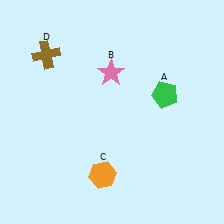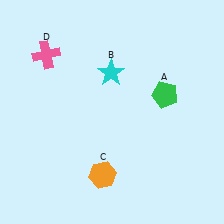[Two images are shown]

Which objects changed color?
B changed from pink to cyan. D changed from brown to pink.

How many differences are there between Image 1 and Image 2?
There are 2 differences between the two images.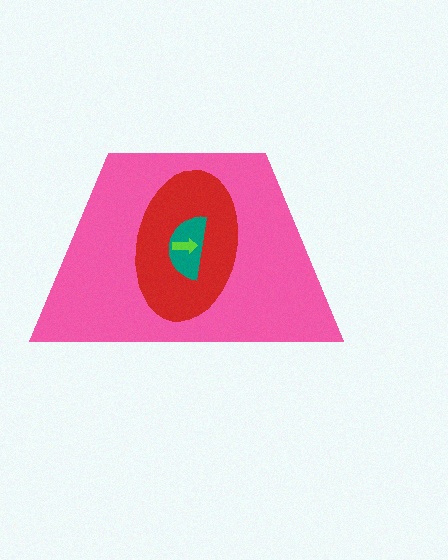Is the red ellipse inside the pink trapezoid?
Yes.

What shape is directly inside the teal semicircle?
The lime arrow.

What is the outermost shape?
The pink trapezoid.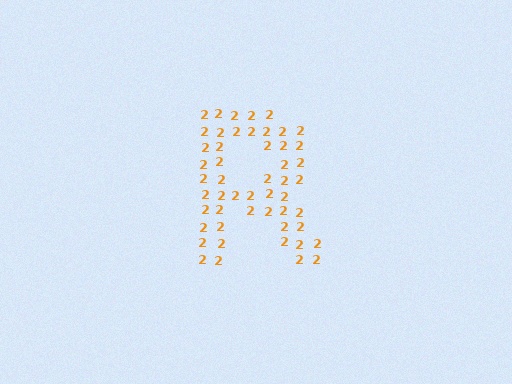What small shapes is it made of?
It is made of small digit 2's.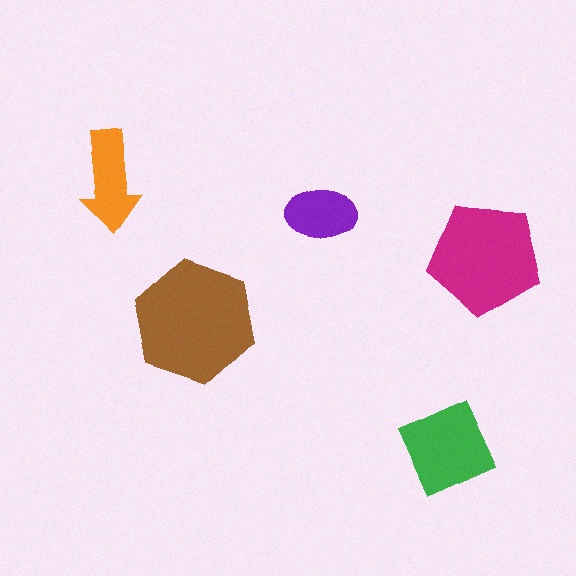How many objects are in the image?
There are 5 objects in the image.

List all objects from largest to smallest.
The brown hexagon, the magenta pentagon, the green square, the orange arrow, the purple ellipse.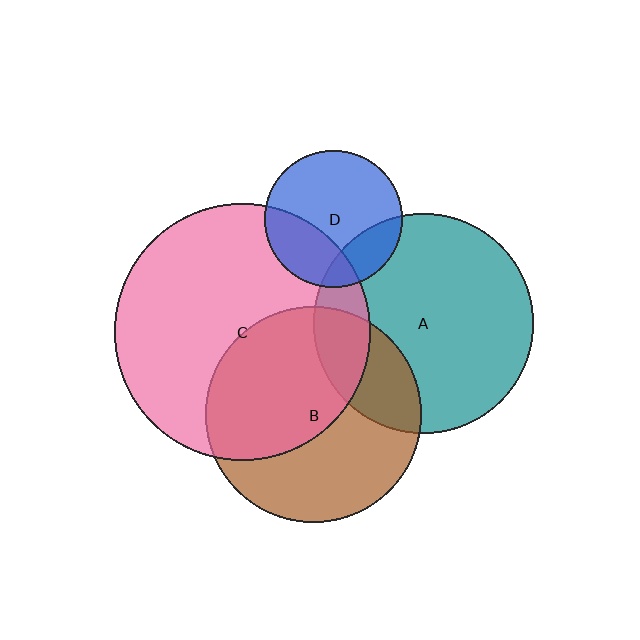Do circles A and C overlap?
Yes.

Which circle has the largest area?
Circle C (pink).